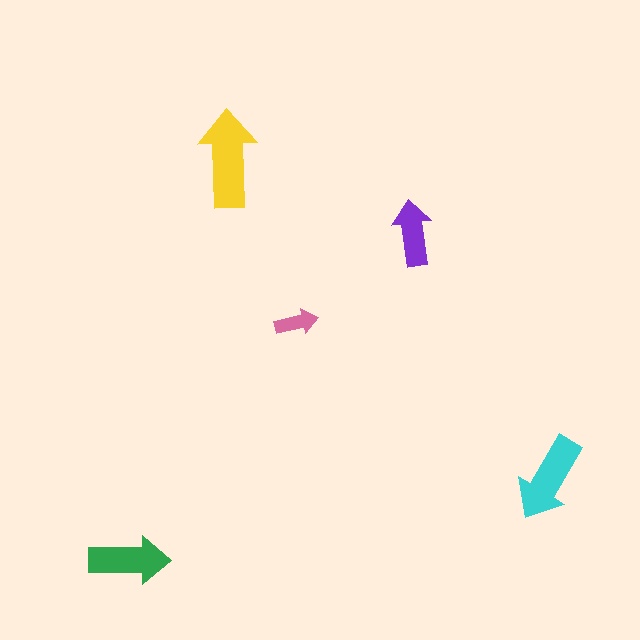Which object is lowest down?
The green arrow is bottommost.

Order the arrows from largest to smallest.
the yellow one, the cyan one, the green one, the purple one, the pink one.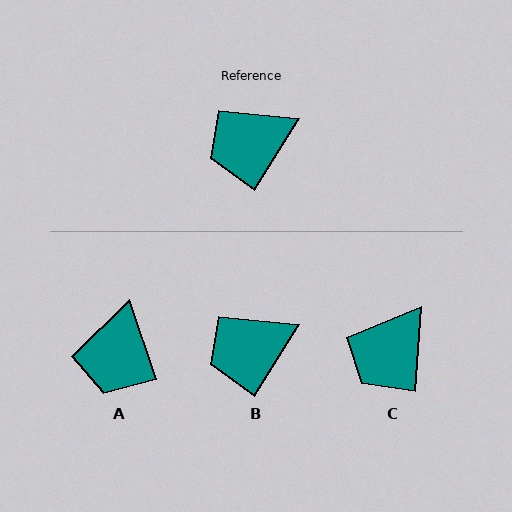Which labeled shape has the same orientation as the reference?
B.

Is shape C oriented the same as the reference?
No, it is off by about 28 degrees.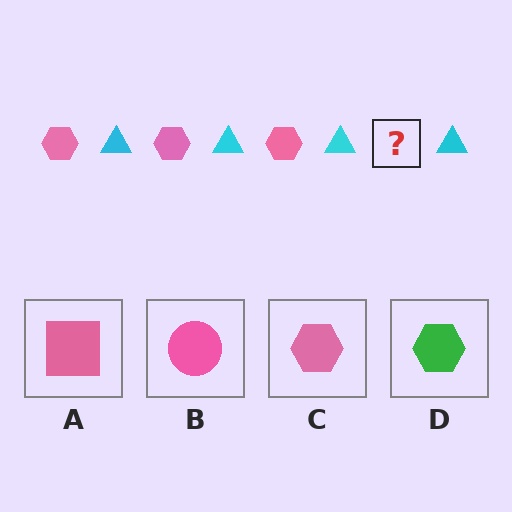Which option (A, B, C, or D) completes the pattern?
C.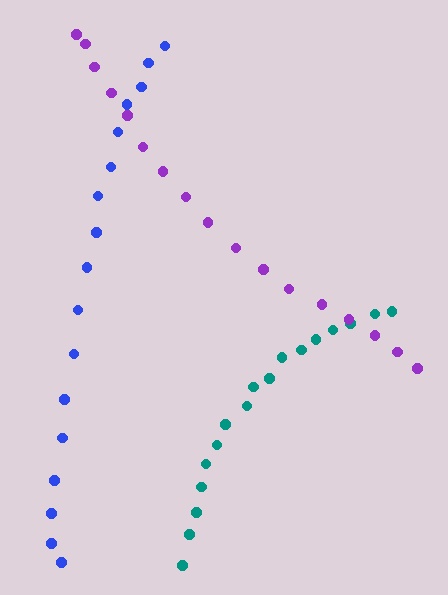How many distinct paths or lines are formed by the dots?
There are 3 distinct paths.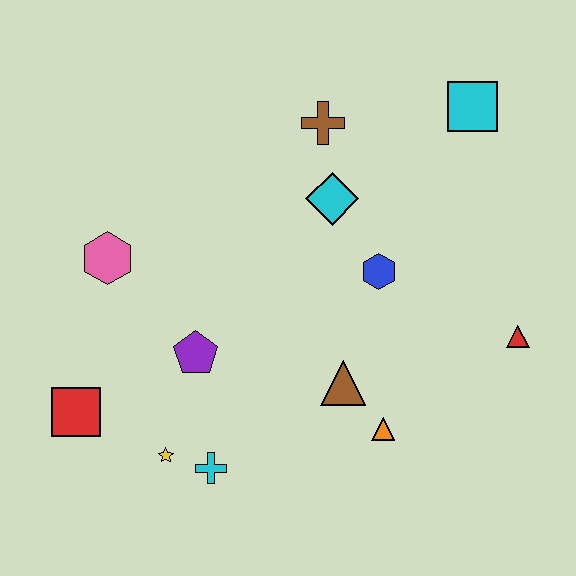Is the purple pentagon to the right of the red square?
Yes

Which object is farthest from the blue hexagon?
The red square is farthest from the blue hexagon.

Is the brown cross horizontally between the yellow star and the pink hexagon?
No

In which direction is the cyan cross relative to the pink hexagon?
The cyan cross is below the pink hexagon.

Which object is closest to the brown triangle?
The orange triangle is closest to the brown triangle.